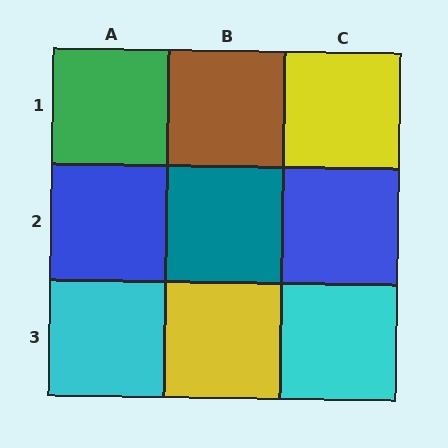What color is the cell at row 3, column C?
Cyan.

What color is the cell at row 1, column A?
Green.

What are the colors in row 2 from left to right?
Blue, teal, blue.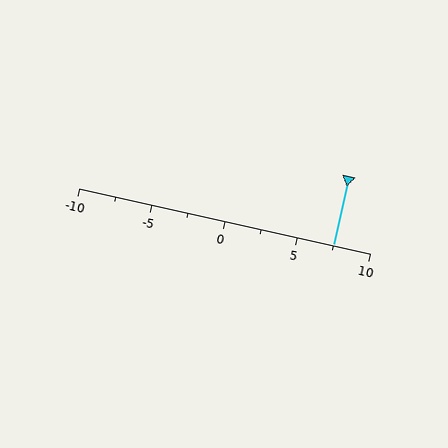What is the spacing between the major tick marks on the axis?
The major ticks are spaced 5 apart.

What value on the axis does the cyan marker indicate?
The marker indicates approximately 7.5.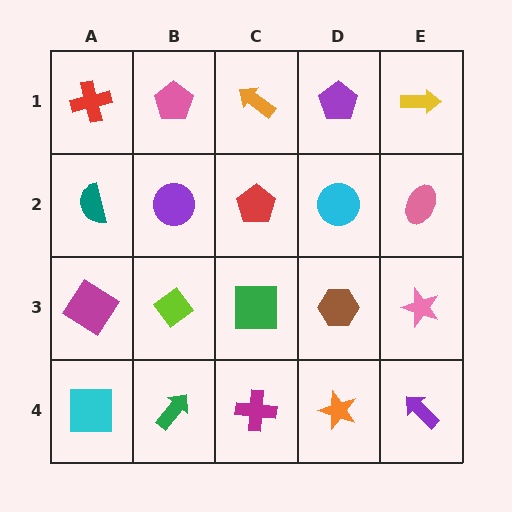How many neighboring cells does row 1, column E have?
2.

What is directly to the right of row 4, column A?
A green arrow.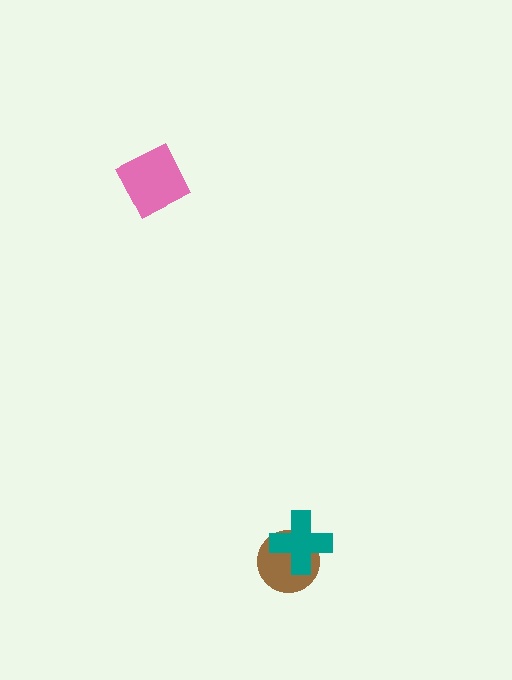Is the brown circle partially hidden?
Yes, it is partially covered by another shape.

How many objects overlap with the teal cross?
1 object overlaps with the teal cross.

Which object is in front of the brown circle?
The teal cross is in front of the brown circle.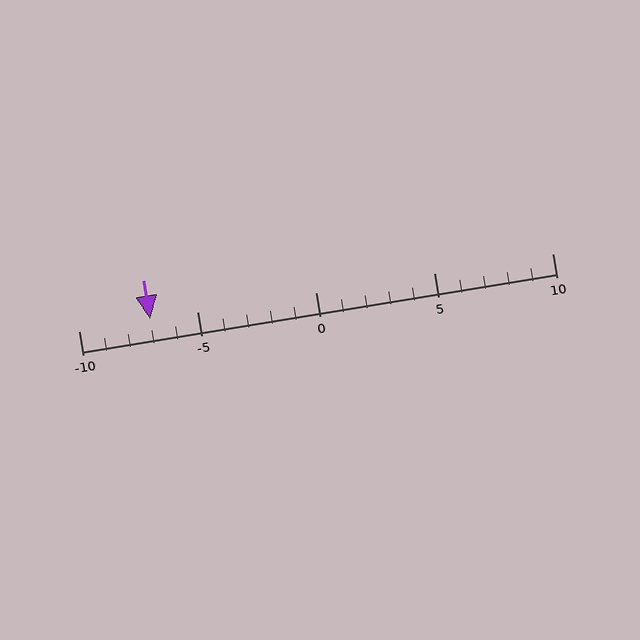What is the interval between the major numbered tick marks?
The major tick marks are spaced 5 units apart.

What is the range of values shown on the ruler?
The ruler shows values from -10 to 10.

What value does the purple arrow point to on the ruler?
The purple arrow points to approximately -7.